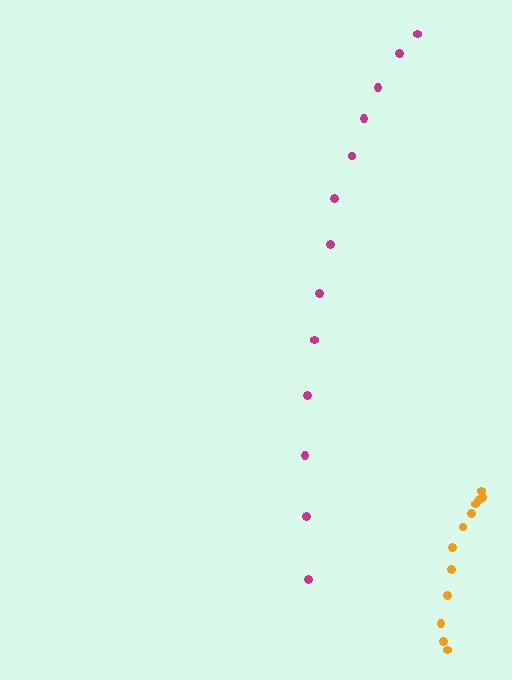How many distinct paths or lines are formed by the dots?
There are 2 distinct paths.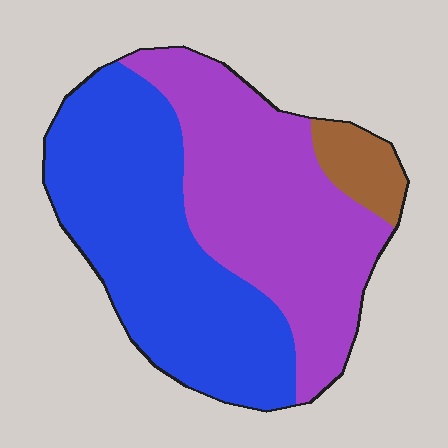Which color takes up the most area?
Blue, at roughly 50%.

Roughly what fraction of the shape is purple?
Purple covers roughly 45% of the shape.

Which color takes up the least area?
Brown, at roughly 5%.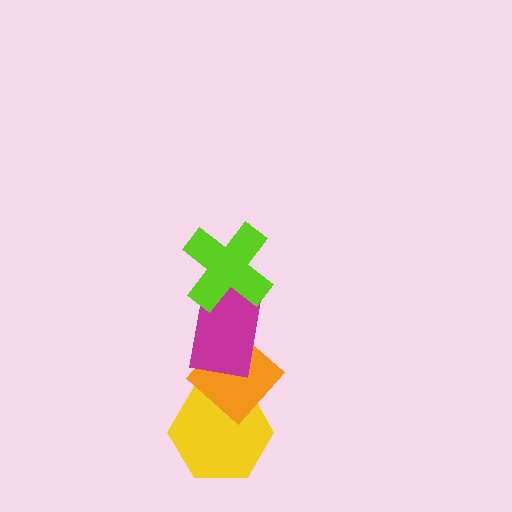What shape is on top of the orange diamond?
The magenta rectangle is on top of the orange diamond.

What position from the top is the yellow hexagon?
The yellow hexagon is 4th from the top.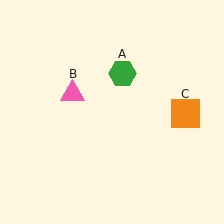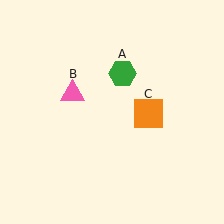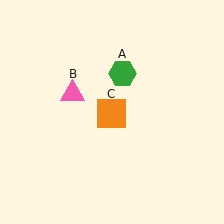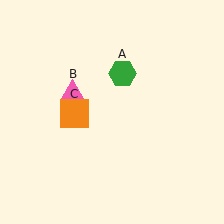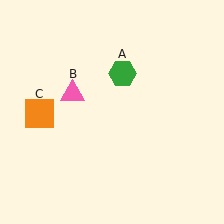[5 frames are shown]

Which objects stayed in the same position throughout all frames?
Green hexagon (object A) and pink triangle (object B) remained stationary.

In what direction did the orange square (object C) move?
The orange square (object C) moved left.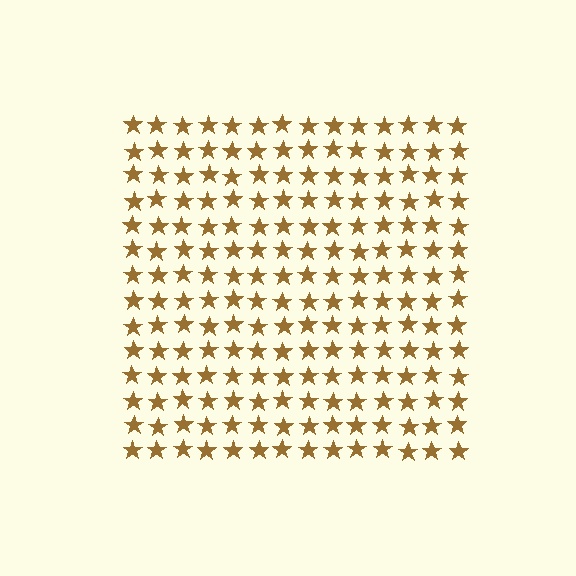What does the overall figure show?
The overall figure shows a square.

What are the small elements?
The small elements are stars.